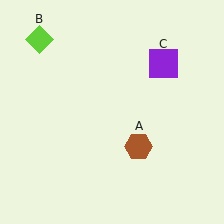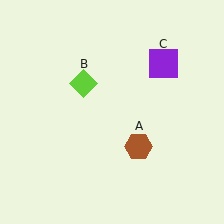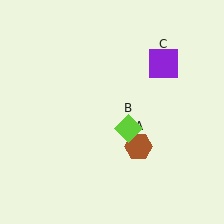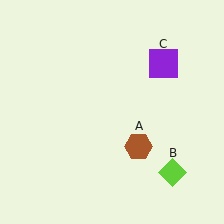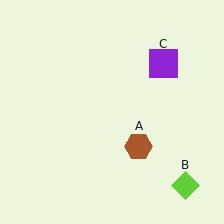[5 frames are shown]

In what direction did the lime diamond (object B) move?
The lime diamond (object B) moved down and to the right.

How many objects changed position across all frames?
1 object changed position: lime diamond (object B).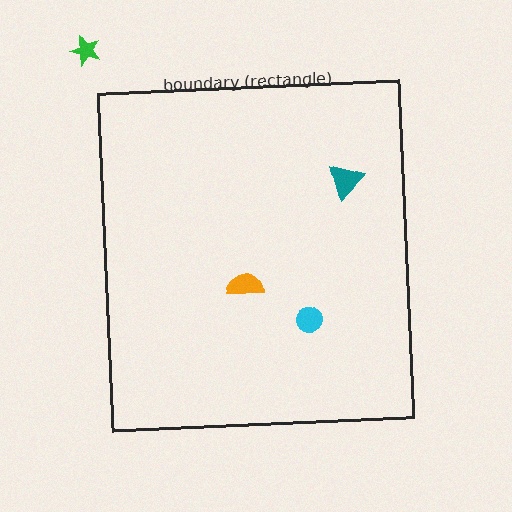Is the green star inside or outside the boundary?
Outside.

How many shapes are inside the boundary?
3 inside, 1 outside.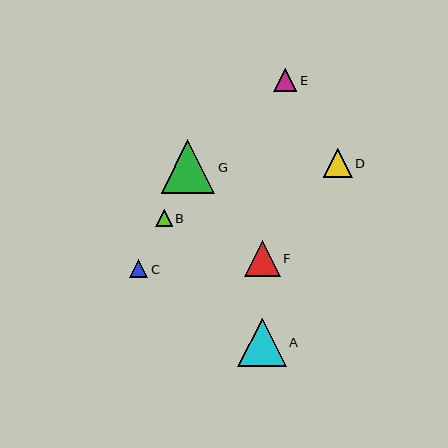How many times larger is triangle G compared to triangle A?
Triangle G is approximately 1.1 times the size of triangle A.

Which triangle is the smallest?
Triangle B is the smallest with a size of approximately 16 pixels.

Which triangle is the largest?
Triangle G is the largest with a size of approximately 54 pixels.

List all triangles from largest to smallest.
From largest to smallest: G, A, F, D, E, C, B.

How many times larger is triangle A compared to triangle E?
Triangle A is approximately 2.1 times the size of triangle E.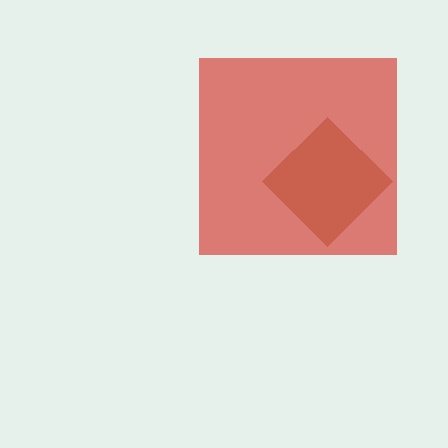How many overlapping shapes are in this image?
There are 2 overlapping shapes in the image.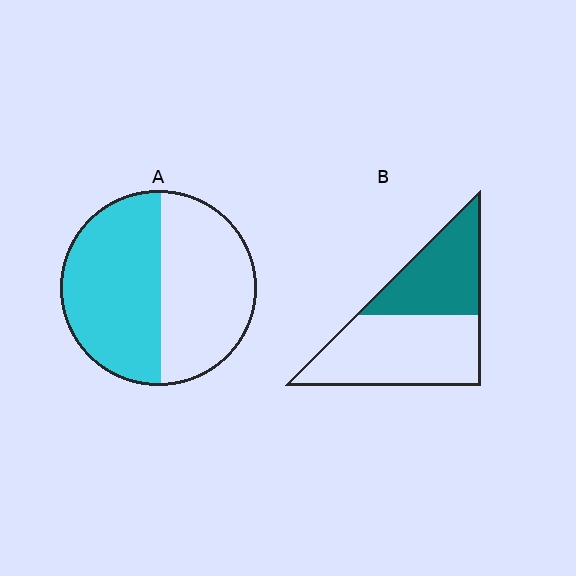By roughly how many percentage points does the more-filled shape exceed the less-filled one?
By roughly 10 percentage points (A over B).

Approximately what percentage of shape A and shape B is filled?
A is approximately 50% and B is approximately 40%.